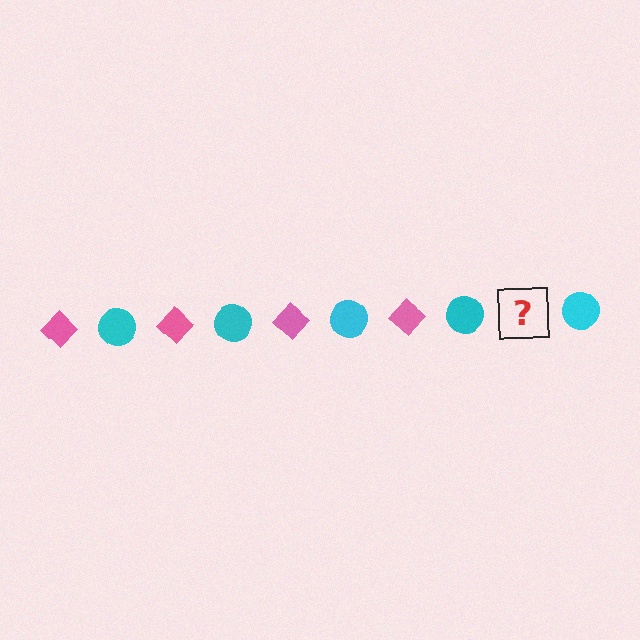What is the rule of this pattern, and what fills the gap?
The rule is that the pattern alternates between pink diamond and cyan circle. The gap should be filled with a pink diamond.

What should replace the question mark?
The question mark should be replaced with a pink diamond.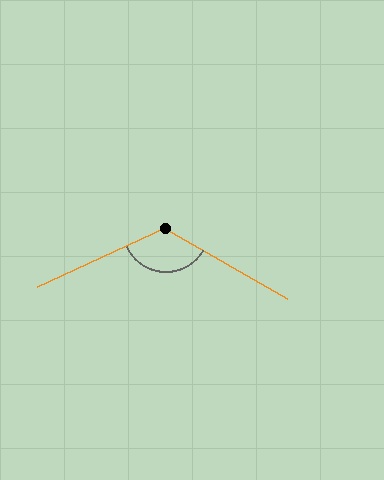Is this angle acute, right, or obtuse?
It is obtuse.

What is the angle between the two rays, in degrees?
Approximately 126 degrees.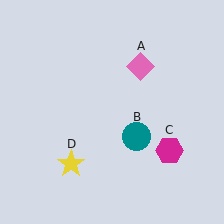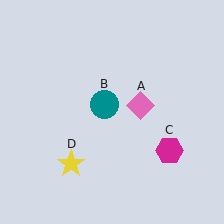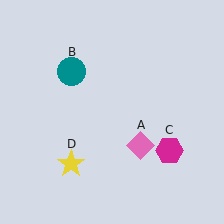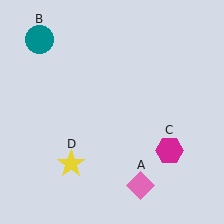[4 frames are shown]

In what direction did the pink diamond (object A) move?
The pink diamond (object A) moved down.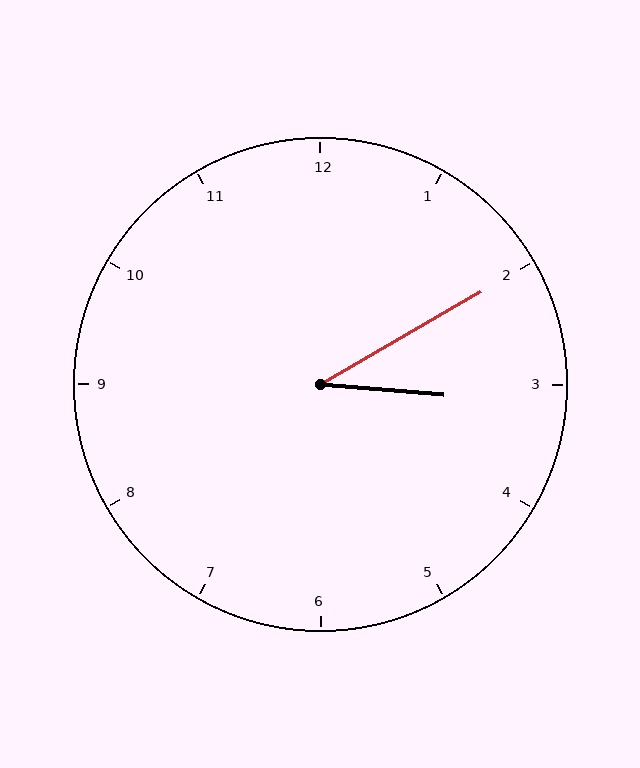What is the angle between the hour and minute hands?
Approximately 35 degrees.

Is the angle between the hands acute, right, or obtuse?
It is acute.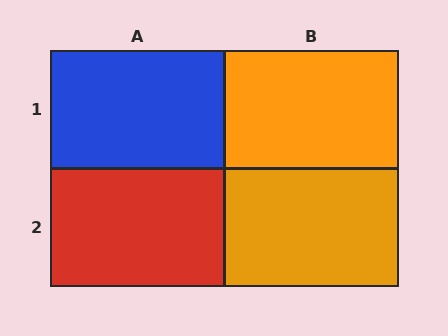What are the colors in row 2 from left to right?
Red, orange.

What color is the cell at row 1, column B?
Orange.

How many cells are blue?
1 cell is blue.